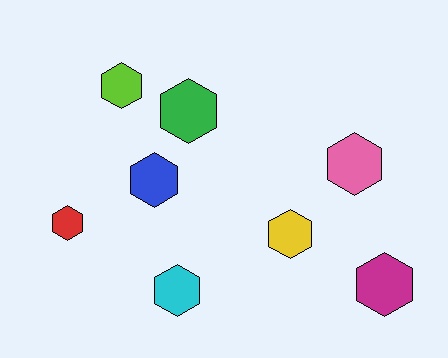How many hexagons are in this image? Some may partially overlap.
There are 8 hexagons.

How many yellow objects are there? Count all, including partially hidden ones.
There is 1 yellow object.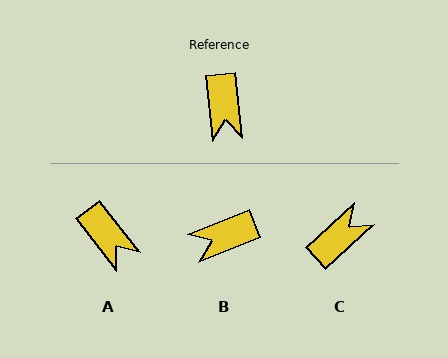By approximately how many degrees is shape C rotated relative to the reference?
Approximately 127 degrees counter-clockwise.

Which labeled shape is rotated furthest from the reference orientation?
C, about 127 degrees away.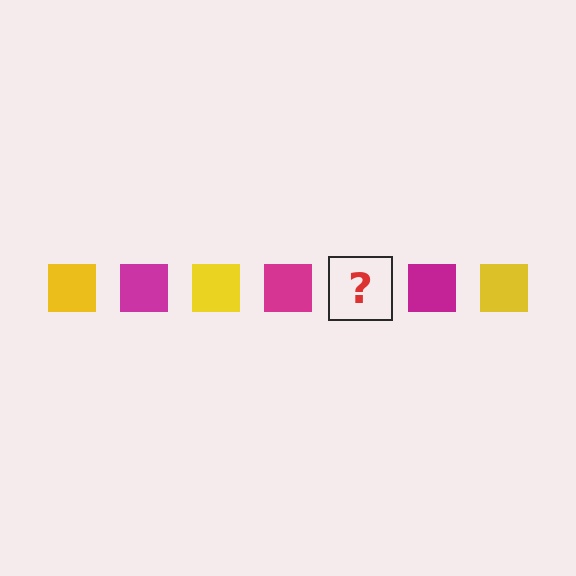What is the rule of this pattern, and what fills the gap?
The rule is that the pattern cycles through yellow, magenta squares. The gap should be filled with a yellow square.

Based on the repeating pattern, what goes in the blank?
The blank should be a yellow square.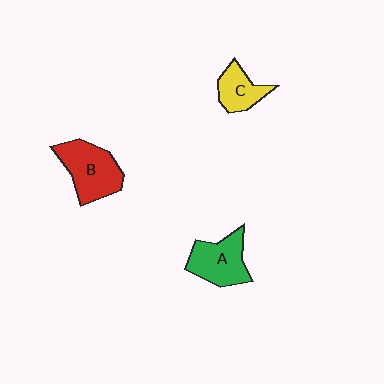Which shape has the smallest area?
Shape C (yellow).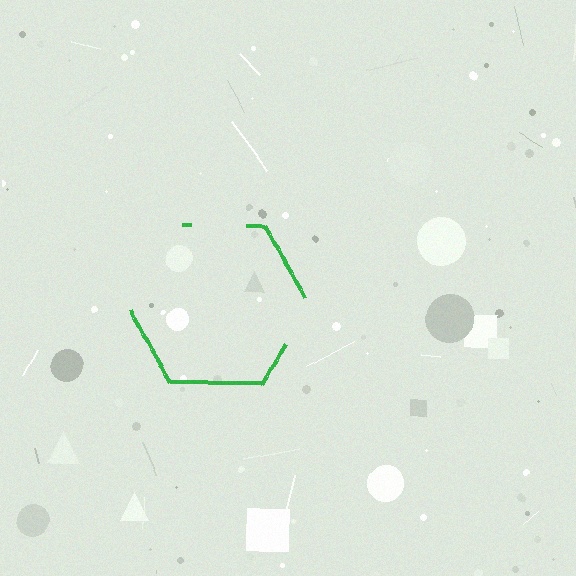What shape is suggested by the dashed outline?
The dashed outline suggests a hexagon.